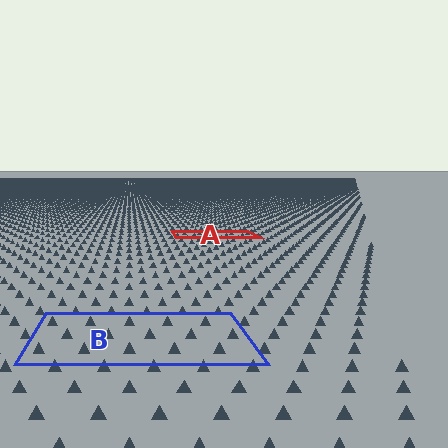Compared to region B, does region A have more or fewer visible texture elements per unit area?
Region A has more texture elements per unit area — they are packed more densely because it is farther away.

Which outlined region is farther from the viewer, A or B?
Region A is farther from the viewer — the texture elements inside it appear smaller and more densely packed.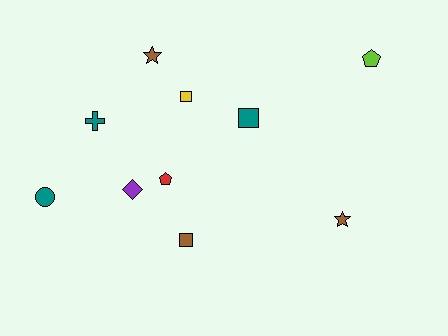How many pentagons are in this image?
There are 2 pentagons.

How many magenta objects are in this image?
There are no magenta objects.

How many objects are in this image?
There are 10 objects.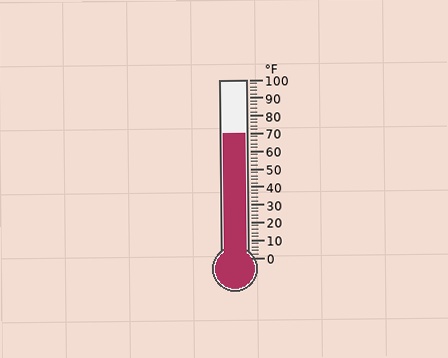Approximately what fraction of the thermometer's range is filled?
The thermometer is filled to approximately 70% of its range.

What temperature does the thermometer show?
The thermometer shows approximately 70°F.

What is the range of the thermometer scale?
The thermometer scale ranges from 0°F to 100°F.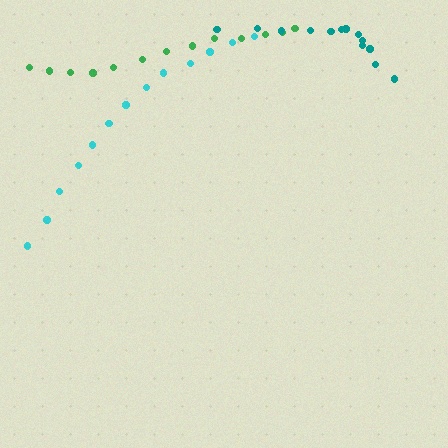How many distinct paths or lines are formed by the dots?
There are 3 distinct paths.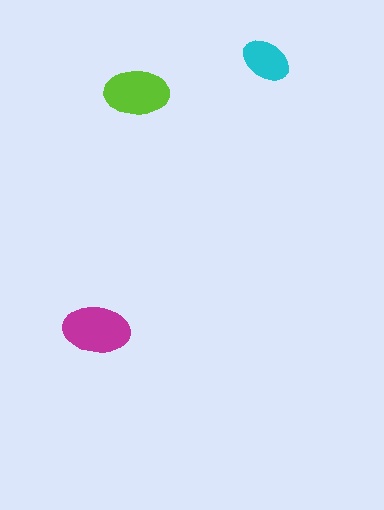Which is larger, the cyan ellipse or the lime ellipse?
The lime one.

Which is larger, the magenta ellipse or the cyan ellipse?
The magenta one.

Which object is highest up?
The cyan ellipse is topmost.